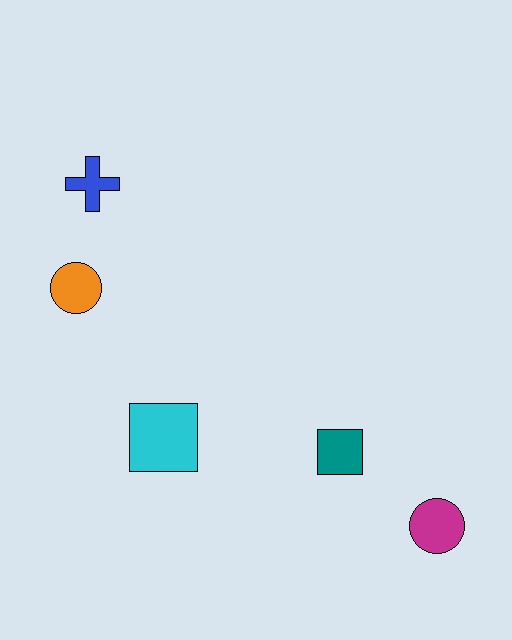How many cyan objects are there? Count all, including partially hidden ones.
There is 1 cyan object.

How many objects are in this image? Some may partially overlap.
There are 5 objects.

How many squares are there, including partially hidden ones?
There are 2 squares.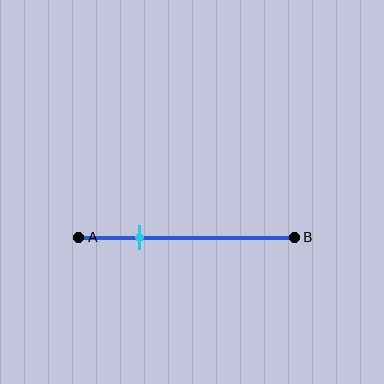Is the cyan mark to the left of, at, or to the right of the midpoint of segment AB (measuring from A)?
The cyan mark is to the left of the midpoint of segment AB.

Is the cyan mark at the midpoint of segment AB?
No, the mark is at about 30% from A, not at the 50% midpoint.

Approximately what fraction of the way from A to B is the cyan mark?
The cyan mark is approximately 30% of the way from A to B.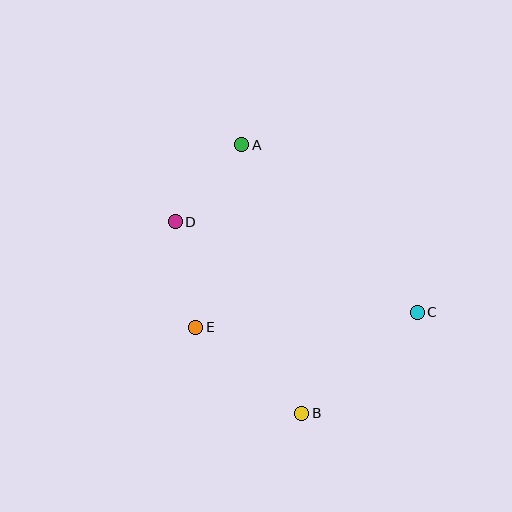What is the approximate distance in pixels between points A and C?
The distance between A and C is approximately 243 pixels.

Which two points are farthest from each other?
Points A and B are farthest from each other.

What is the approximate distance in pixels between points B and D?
The distance between B and D is approximately 229 pixels.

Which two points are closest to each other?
Points A and D are closest to each other.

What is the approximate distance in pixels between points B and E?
The distance between B and E is approximately 136 pixels.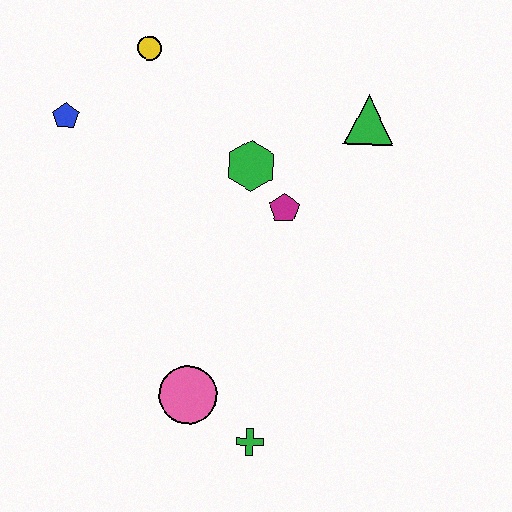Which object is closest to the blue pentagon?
The yellow circle is closest to the blue pentagon.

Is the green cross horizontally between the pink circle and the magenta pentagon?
Yes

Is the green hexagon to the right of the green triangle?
No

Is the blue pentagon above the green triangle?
No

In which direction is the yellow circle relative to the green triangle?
The yellow circle is to the left of the green triangle.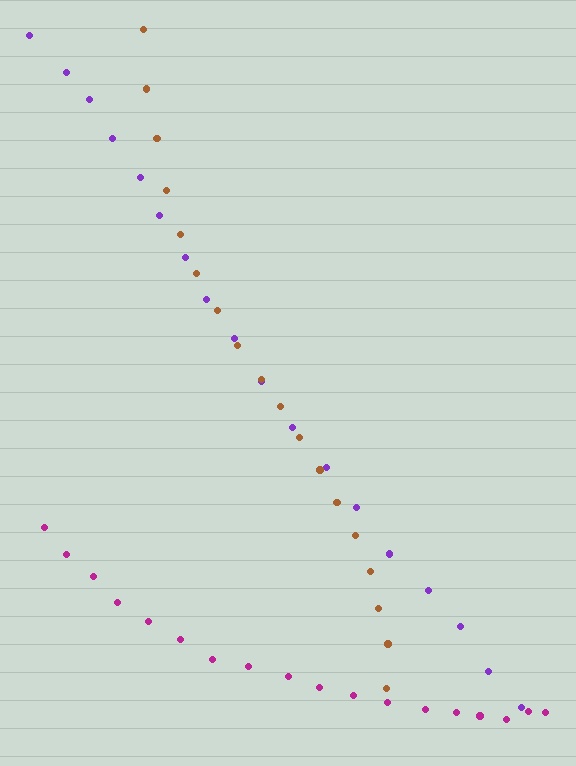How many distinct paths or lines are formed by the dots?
There are 3 distinct paths.